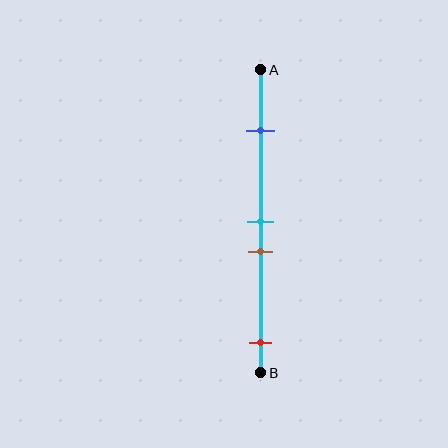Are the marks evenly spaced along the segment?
No, the marks are not evenly spaced.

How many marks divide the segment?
There are 4 marks dividing the segment.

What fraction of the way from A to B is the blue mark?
The blue mark is approximately 20% (0.2) of the way from A to B.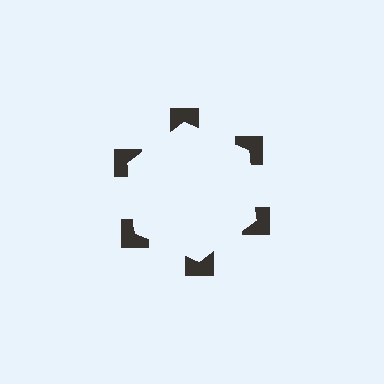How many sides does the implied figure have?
6 sides.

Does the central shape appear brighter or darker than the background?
It typically appears slightly brighter than the background, even though no actual brightness change is drawn.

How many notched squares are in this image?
There are 6 — one at each vertex of the illusory hexagon.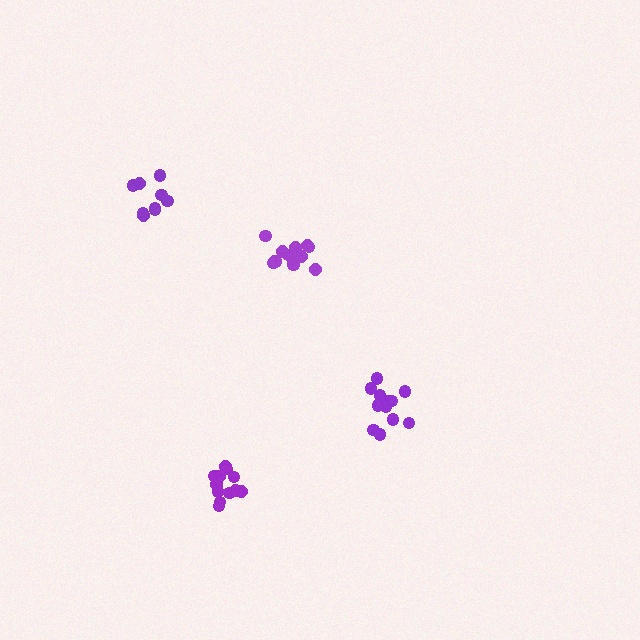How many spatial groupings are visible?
There are 4 spatial groupings.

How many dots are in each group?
Group 1: 15 dots, Group 2: 13 dots, Group 3: 13 dots, Group 4: 9 dots (50 total).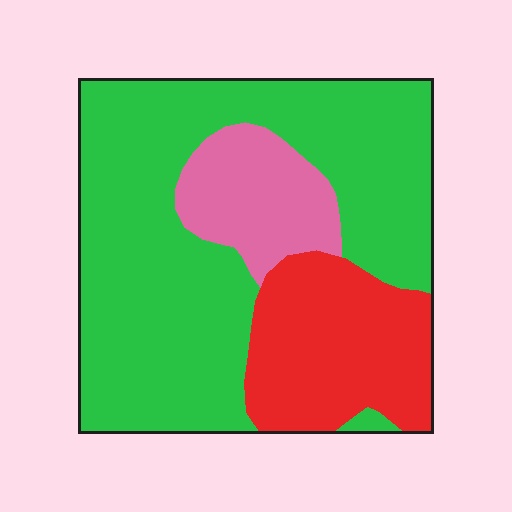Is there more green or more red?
Green.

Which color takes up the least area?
Pink, at roughly 15%.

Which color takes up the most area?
Green, at roughly 65%.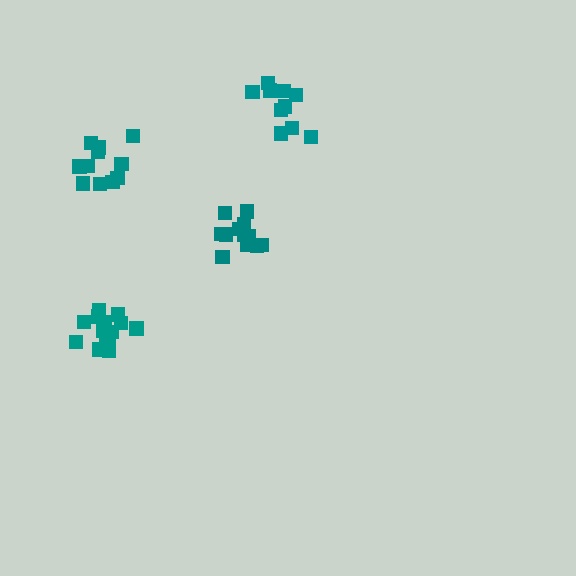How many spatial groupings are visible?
There are 4 spatial groupings.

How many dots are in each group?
Group 1: 14 dots, Group 2: 12 dots, Group 3: 10 dots, Group 4: 11 dots (47 total).